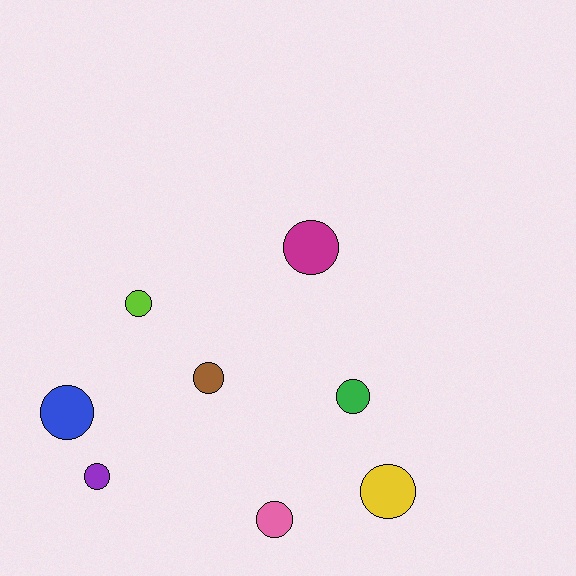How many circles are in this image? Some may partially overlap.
There are 8 circles.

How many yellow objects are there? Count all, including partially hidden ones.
There is 1 yellow object.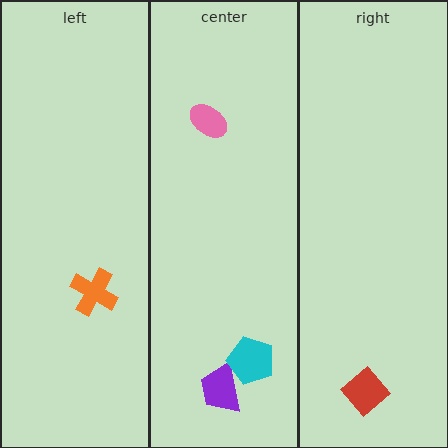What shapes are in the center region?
The purple trapezoid, the pink ellipse, the cyan pentagon.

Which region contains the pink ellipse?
The center region.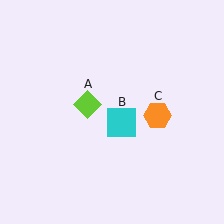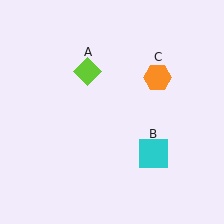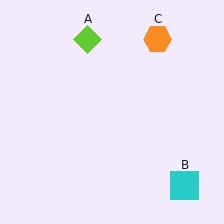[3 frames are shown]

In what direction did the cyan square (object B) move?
The cyan square (object B) moved down and to the right.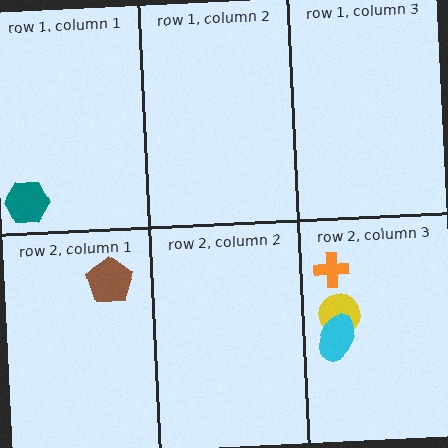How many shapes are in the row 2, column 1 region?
1.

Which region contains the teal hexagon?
The row 1, column 1 region.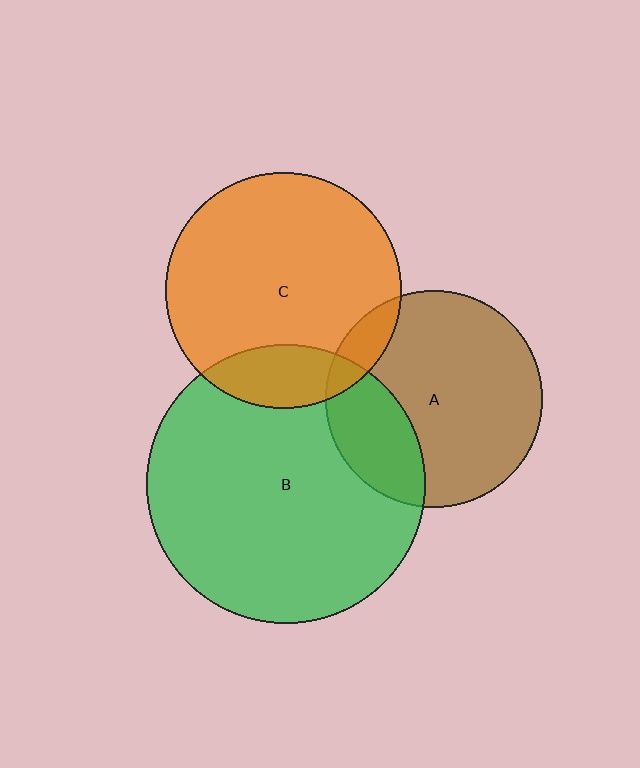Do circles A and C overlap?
Yes.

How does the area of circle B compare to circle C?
Approximately 1.4 times.